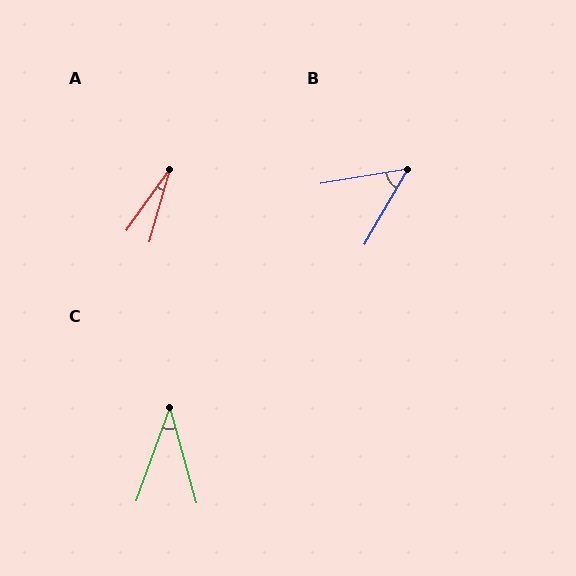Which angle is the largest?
B, at approximately 51 degrees.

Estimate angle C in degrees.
Approximately 35 degrees.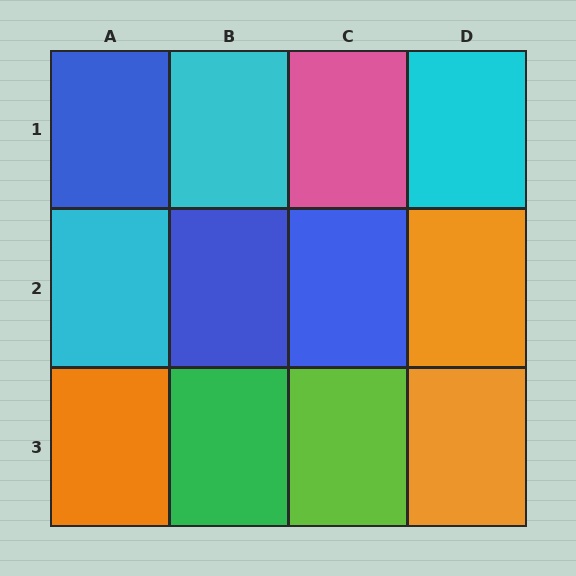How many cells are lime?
1 cell is lime.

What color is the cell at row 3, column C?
Lime.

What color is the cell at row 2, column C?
Blue.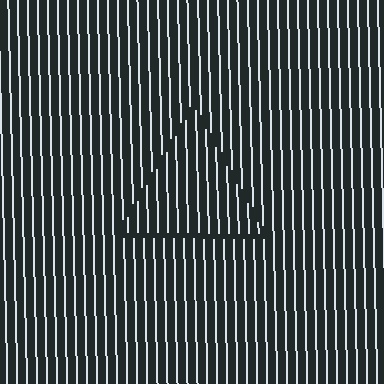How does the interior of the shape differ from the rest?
The interior of the shape contains the same grating, shifted by half a period — the contour is defined by the phase discontinuity where line-ends from the inner and outer gratings abut.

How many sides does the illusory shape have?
3 sides — the line-ends trace a triangle.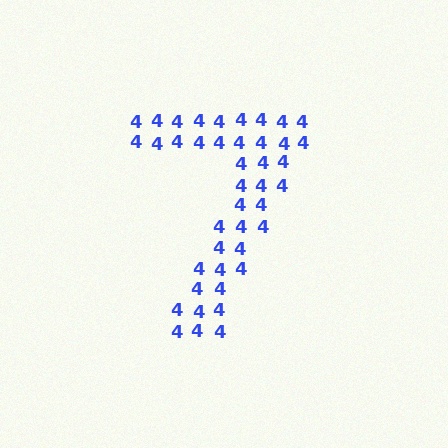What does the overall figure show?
The overall figure shows the digit 7.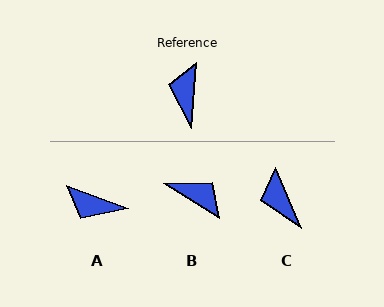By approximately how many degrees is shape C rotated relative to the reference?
Approximately 27 degrees counter-clockwise.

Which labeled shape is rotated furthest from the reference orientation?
B, about 118 degrees away.